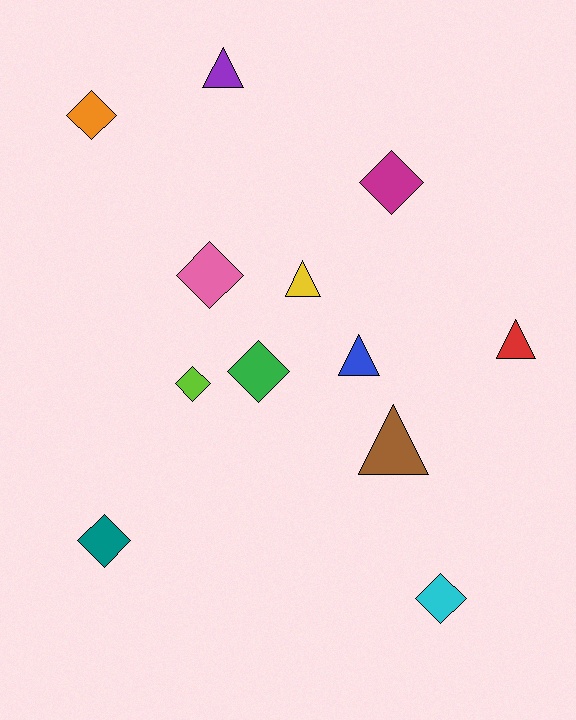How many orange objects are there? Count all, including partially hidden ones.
There is 1 orange object.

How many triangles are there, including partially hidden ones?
There are 5 triangles.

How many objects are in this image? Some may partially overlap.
There are 12 objects.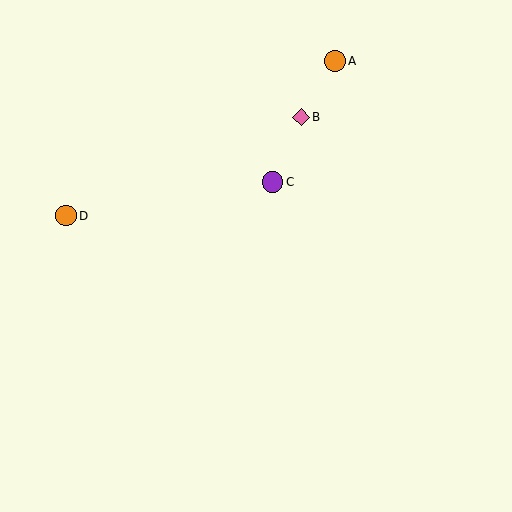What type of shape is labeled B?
Shape B is a pink diamond.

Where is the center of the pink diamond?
The center of the pink diamond is at (301, 117).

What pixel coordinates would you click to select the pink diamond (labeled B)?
Click at (301, 117) to select the pink diamond B.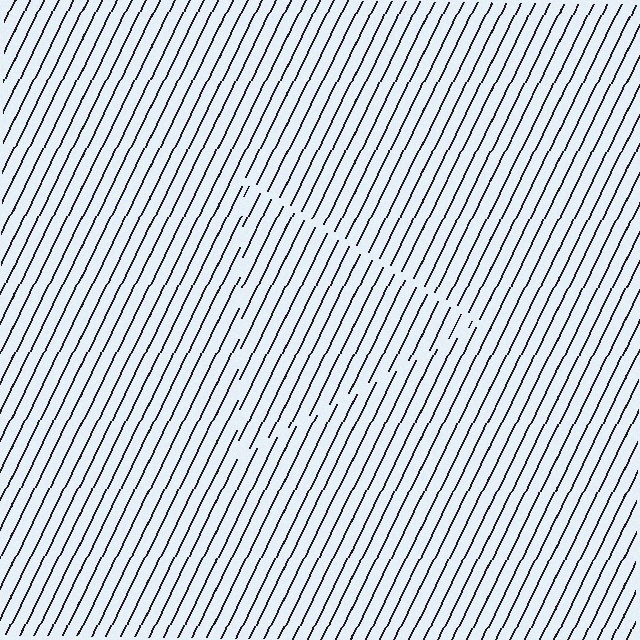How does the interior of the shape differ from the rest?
The interior of the shape contains the same grating, shifted by half a period — the contour is defined by the phase discontinuity where line-ends from the inner and outer gratings abut.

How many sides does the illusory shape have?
3 sides — the line-ends trace a triangle.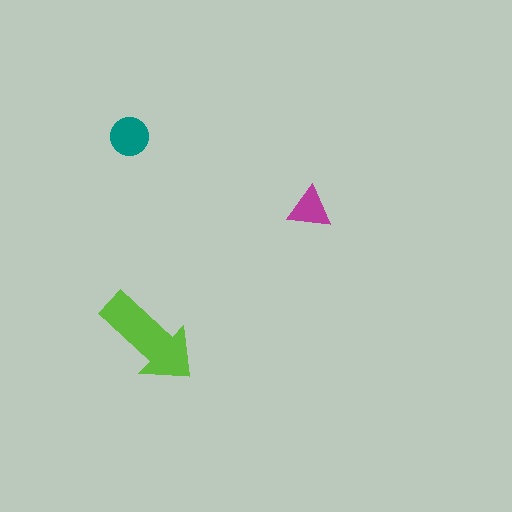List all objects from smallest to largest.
The magenta triangle, the teal circle, the lime arrow.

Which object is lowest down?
The lime arrow is bottommost.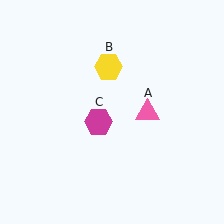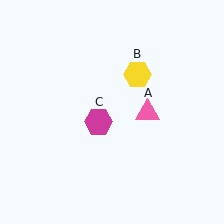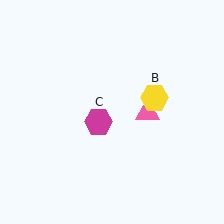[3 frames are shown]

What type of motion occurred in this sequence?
The yellow hexagon (object B) rotated clockwise around the center of the scene.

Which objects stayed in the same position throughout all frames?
Pink triangle (object A) and magenta hexagon (object C) remained stationary.